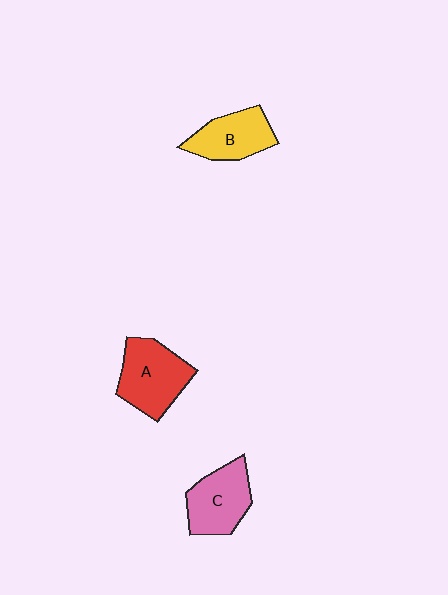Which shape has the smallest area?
Shape B (yellow).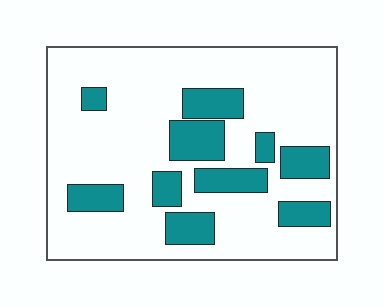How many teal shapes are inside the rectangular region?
10.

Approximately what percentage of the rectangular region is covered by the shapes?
Approximately 25%.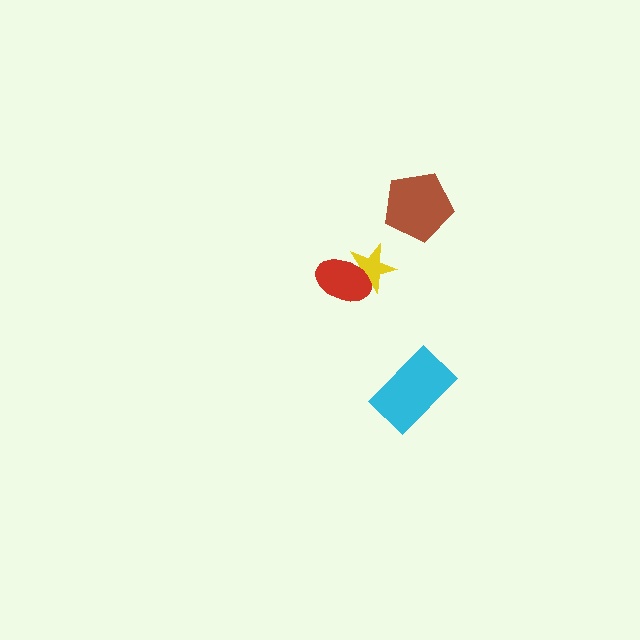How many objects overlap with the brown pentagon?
0 objects overlap with the brown pentagon.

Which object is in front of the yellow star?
The red ellipse is in front of the yellow star.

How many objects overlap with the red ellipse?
1 object overlaps with the red ellipse.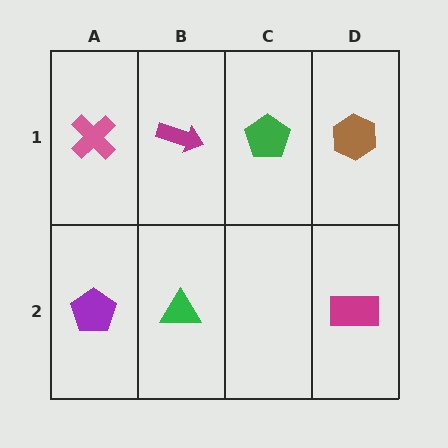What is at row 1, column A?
A pink cross.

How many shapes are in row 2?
3 shapes.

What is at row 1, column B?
A magenta arrow.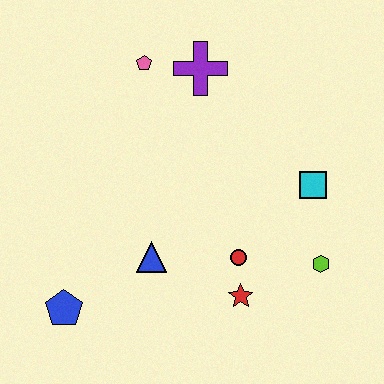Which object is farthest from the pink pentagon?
The lime hexagon is farthest from the pink pentagon.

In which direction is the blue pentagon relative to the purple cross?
The blue pentagon is below the purple cross.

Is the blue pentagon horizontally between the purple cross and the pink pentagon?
No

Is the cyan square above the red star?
Yes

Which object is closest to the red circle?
The red star is closest to the red circle.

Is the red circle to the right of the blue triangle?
Yes